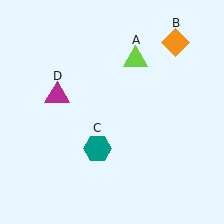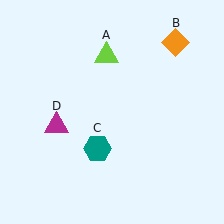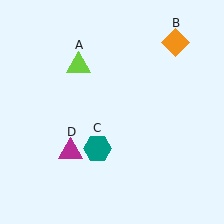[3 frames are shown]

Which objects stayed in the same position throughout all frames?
Orange diamond (object B) and teal hexagon (object C) remained stationary.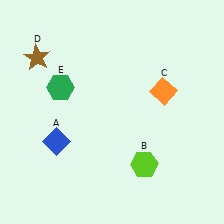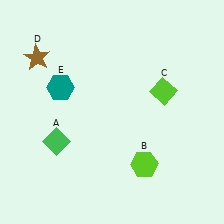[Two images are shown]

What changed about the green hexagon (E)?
In Image 1, E is green. In Image 2, it changed to teal.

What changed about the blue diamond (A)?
In Image 1, A is blue. In Image 2, it changed to green.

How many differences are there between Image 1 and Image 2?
There are 3 differences between the two images.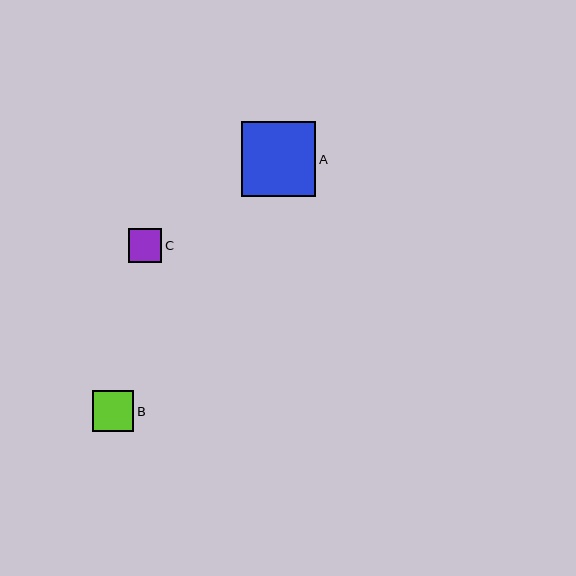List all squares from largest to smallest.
From largest to smallest: A, B, C.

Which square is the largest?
Square A is the largest with a size of approximately 75 pixels.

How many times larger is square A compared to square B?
Square A is approximately 1.8 times the size of square B.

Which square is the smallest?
Square C is the smallest with a size of approximately 33 pixels.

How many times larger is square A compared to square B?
Square A is approximately 1.8 times the size of square B.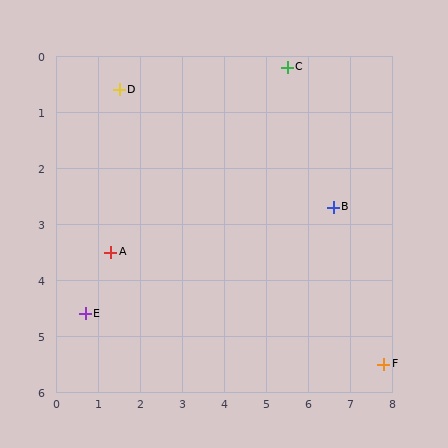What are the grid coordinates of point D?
Point D is at approximately (1.5, 0.6).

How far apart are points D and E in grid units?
Points D and E are about 4.1 grid units apart.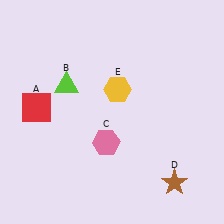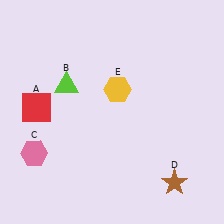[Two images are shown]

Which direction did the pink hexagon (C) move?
The pink hexagon (C) moved left.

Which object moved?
The pink hexagon (C) moved left.